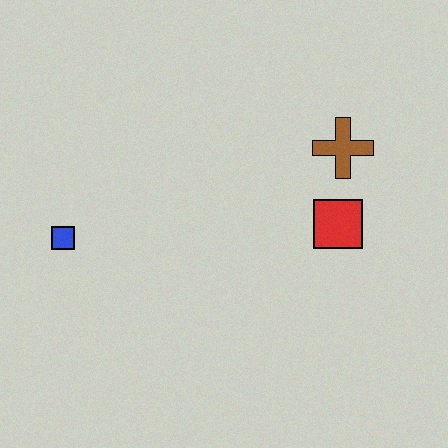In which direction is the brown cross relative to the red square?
The brown cross is above the red square.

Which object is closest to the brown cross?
The red square is closest to the brown cross.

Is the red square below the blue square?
No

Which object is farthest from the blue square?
The brown cross is farthest from the blue square.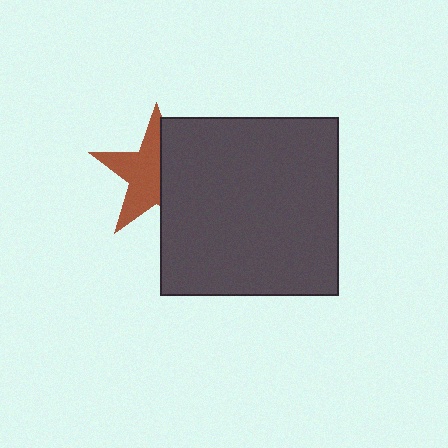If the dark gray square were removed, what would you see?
You would see the complete brown star.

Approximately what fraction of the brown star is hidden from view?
Roughly 46% of the brown star is hidden behind the dark gray square.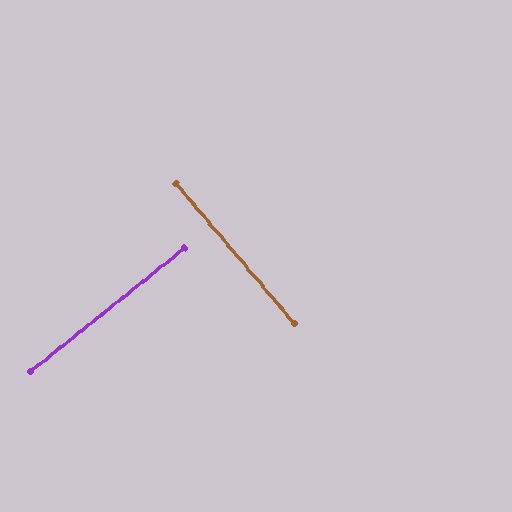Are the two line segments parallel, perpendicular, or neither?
Perpendicular — they meet at approximately 88°.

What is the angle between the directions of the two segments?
Approximately 88 degrees.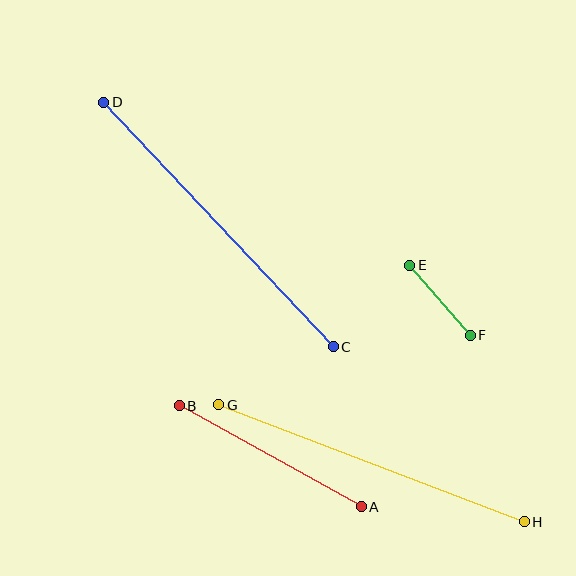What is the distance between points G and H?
The distance is approximately 327 pixels.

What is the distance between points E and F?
The distance is approximately 92 pixels.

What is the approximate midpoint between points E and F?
The midpoint is at approximately (440, 300) pixels.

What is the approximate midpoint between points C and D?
The midpoint is at approximately (219, 224) pixels.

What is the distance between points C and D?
The distance is approximately 335 pixels.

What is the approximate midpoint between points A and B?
The midpoint is at approximately (270, 456) pixels.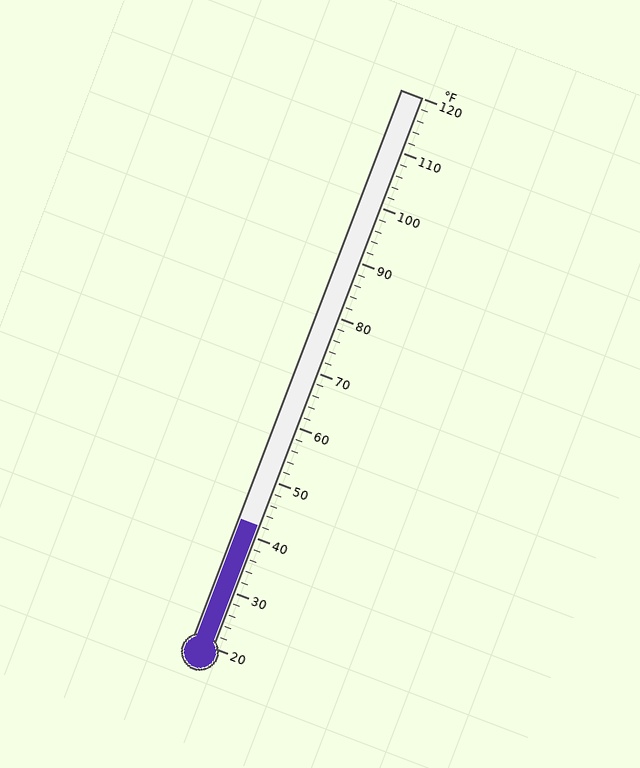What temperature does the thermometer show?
The thermometer shows approximately 42°F.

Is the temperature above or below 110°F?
The temperature is below 110°F.